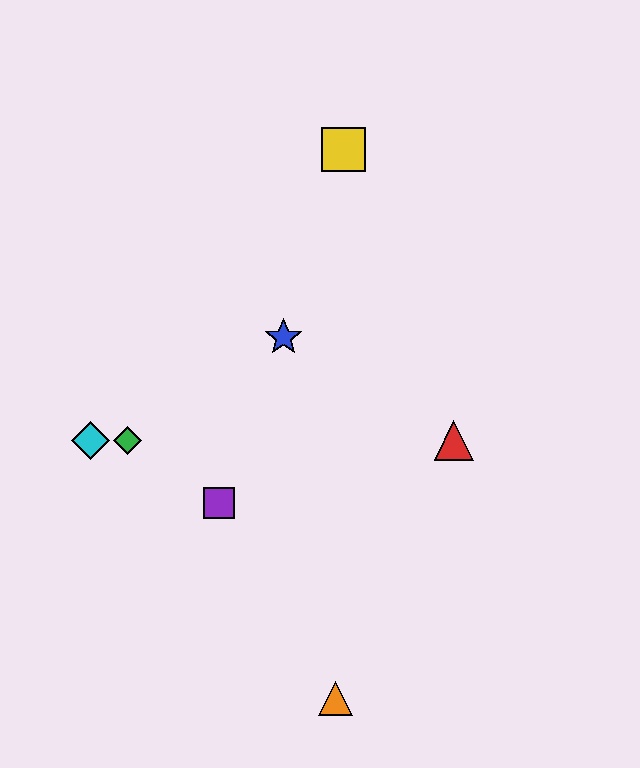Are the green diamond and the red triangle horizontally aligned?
Yes, both are at y≈441.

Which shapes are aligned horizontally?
The red triangle, the green diamond, the cyan diamond are aligned horizontally.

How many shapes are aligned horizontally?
3 shapes (the red triangle, the green diamond, the cyan diamond) are aligned horizontally.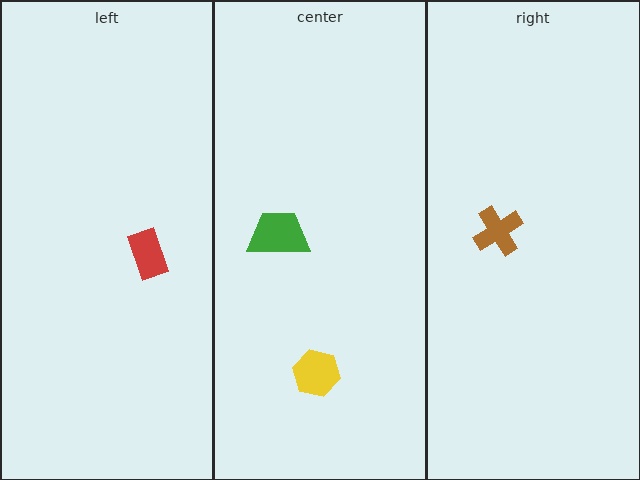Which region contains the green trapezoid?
The center region.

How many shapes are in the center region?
2.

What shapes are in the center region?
The yellow hexagon, the green trapezoid.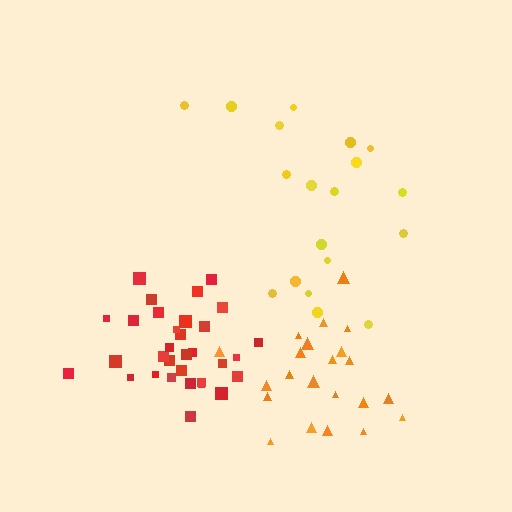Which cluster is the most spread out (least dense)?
Yellow.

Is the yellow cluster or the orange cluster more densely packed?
Orange.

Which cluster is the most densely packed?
Red.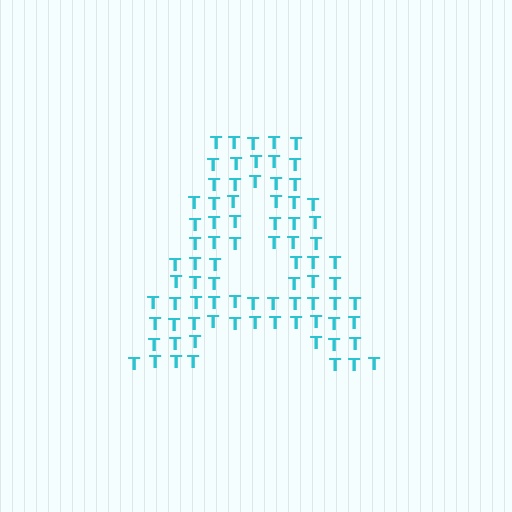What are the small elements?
The small elements are letter T's.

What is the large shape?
The large shape is the letter A.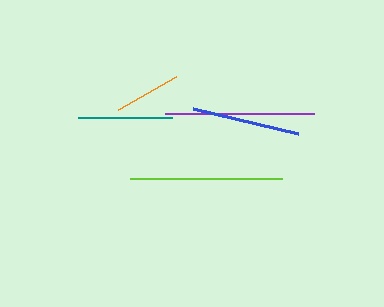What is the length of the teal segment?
The teal segment is approximately 94 pixels long.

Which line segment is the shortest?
The orange line is the shortest at approximately 66 pixels.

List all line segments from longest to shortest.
From longest to shortest: lime, purple, blue, teal, orange.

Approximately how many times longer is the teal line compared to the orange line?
The teal line is approximately 1.4 times the length of the orange line.